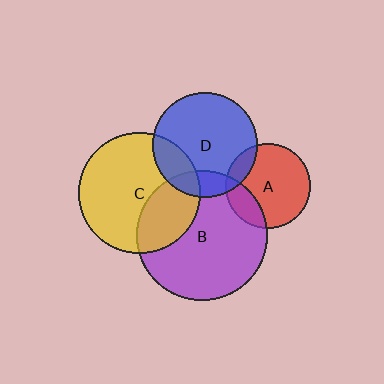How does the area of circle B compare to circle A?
Approximately 2.4 times.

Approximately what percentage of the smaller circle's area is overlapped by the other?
Approximately 15%.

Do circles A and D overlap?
Yes.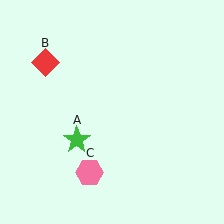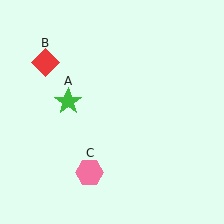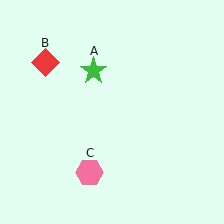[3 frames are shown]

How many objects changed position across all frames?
1 object changed position: green star (object A).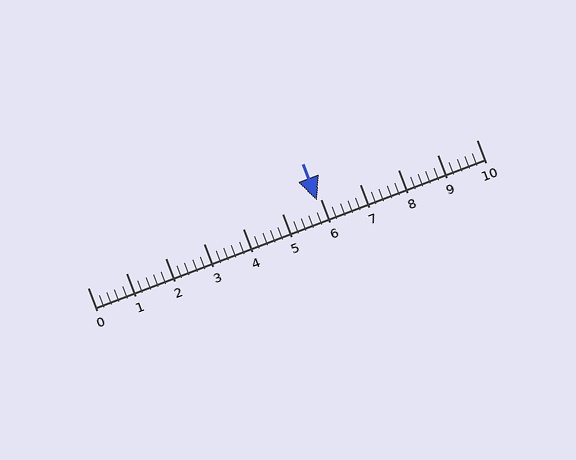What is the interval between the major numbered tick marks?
The major tick marks are spaced 1 units apart.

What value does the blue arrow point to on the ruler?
The blue arrow points to approximately 5.9.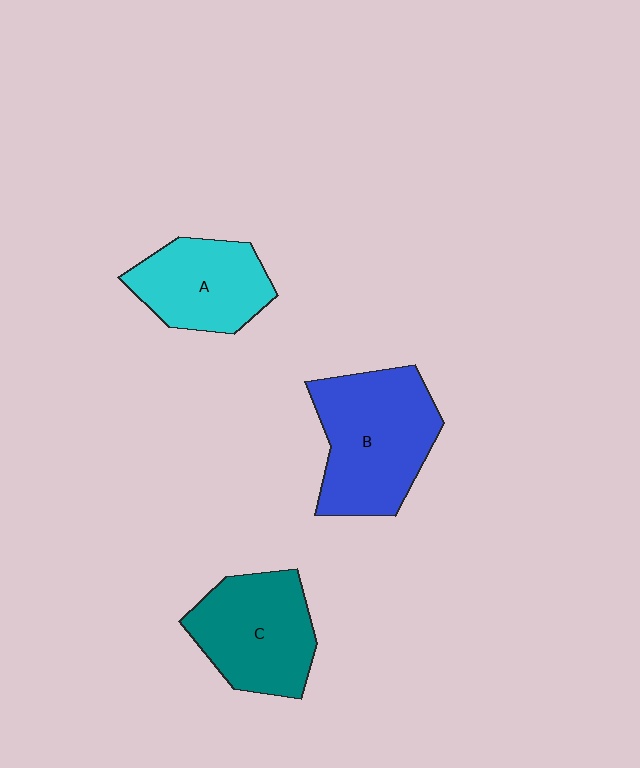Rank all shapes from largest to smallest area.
From largest to smallest: B (blue), C (teal), A (cyan).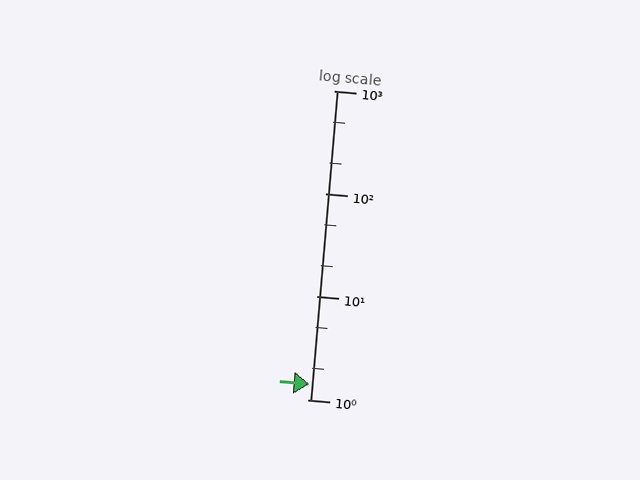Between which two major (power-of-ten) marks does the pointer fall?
The pointer is between 1 and 10.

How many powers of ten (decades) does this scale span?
The scale spans 3 decades, from 1 to 1000.